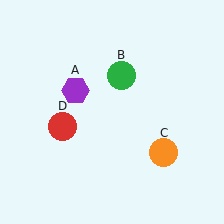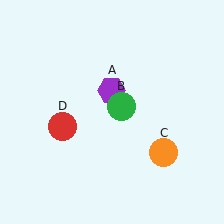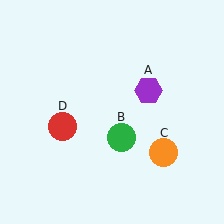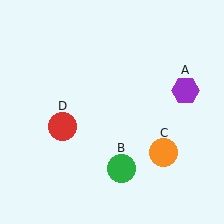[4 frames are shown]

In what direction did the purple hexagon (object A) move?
The purple hexagon (object A) moved right.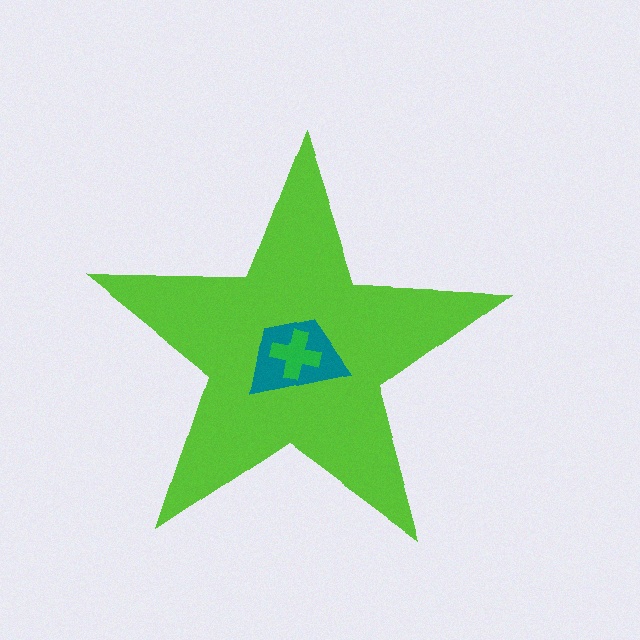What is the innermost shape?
The green cross.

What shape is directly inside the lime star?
The teal trapezoid.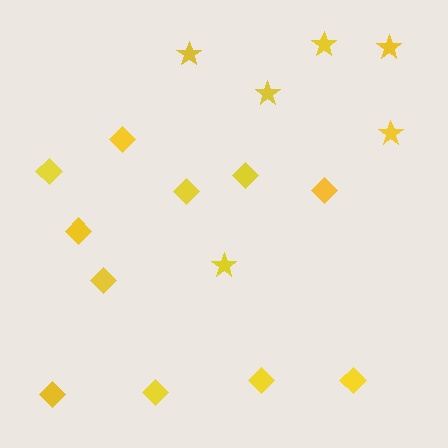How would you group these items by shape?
There are 2 groups: one group of stars (6) and one group of diamonds (11).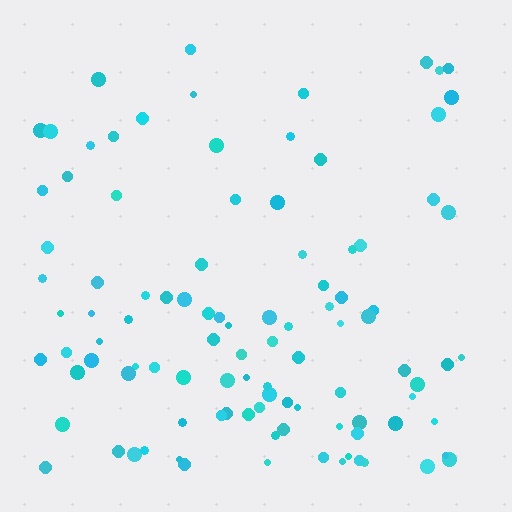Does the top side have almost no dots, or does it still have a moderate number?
Still a moderate number, just noticeably fewer than the bottom.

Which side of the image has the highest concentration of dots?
The bottom.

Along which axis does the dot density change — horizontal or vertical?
Vertical.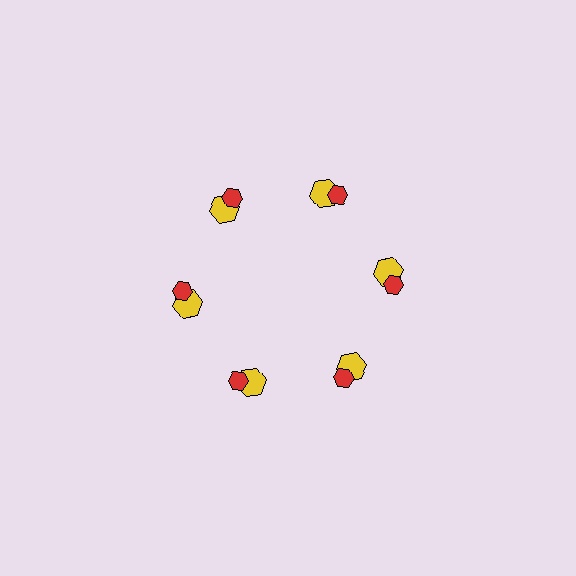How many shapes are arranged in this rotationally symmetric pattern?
There are 12 shapes, arranged in 6 groups of 2.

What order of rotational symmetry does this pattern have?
This pattern has 6-fold rotational symmetry.